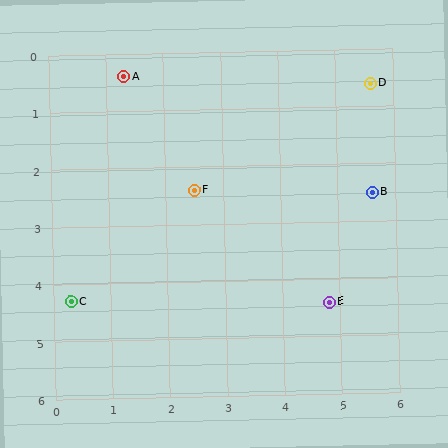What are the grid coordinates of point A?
Point A is at approximately (1.3, 0.4).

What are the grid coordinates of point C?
Point C is at approximately (0.3, 4.3).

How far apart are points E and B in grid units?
Points E and B are about 2.1 grid units apart.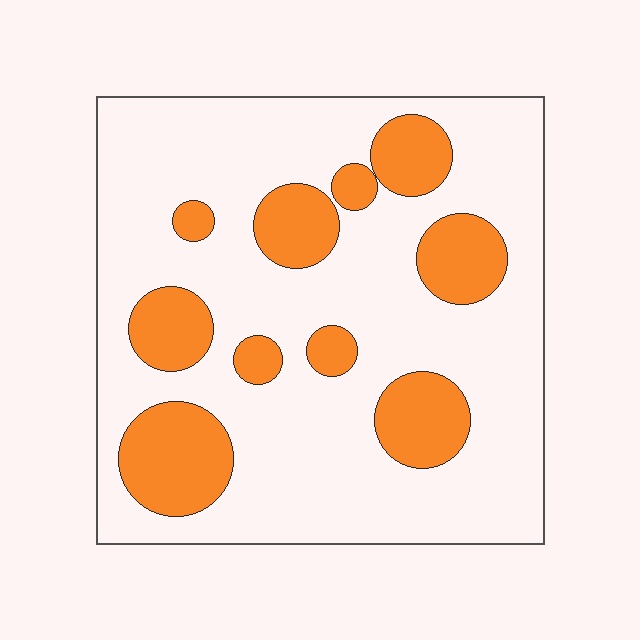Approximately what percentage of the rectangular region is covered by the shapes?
Approximately 25%.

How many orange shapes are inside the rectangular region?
10.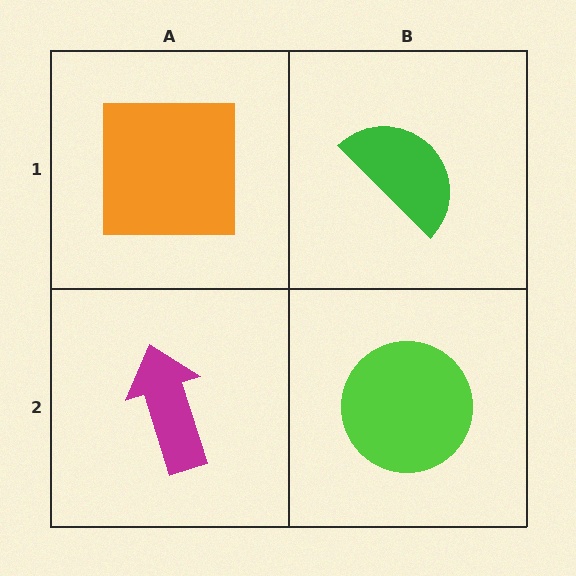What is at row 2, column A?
A magenta arrow.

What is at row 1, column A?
An orange square.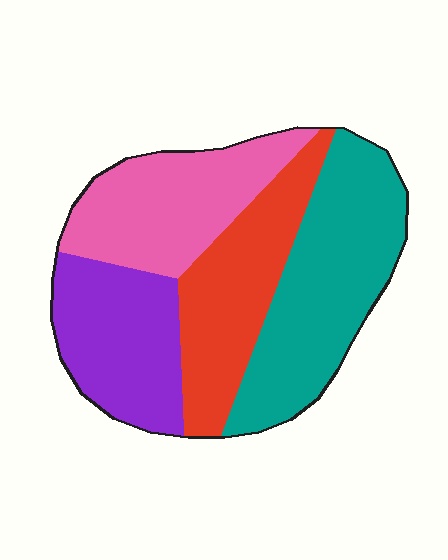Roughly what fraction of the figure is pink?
Pink covers around 25% of the figure.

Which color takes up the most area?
Teal, at roughly 30%.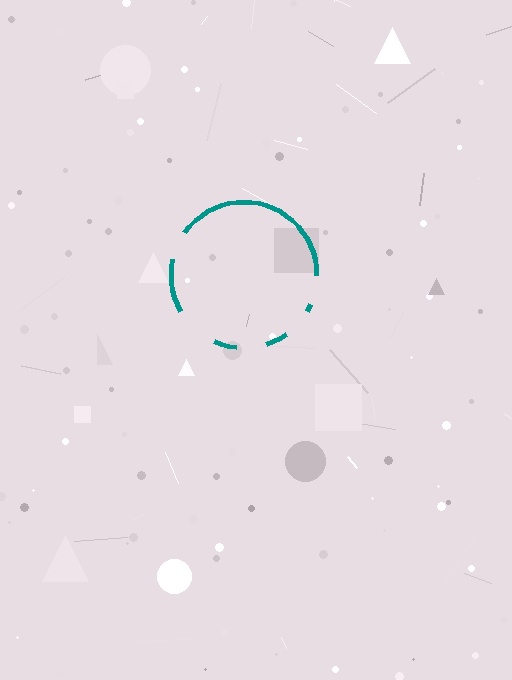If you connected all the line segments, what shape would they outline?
They would outline a circle.